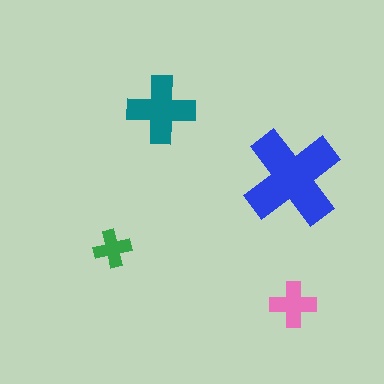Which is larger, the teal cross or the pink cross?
The teal one.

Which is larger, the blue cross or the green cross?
The blue one.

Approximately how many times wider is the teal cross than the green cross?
About 2 times wider.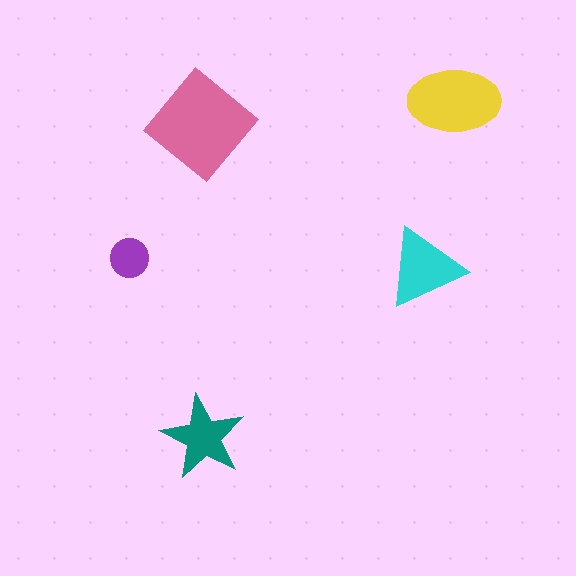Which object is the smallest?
The purple circle.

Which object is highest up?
The yellow ellipse is topmost.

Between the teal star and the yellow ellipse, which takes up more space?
The yellow ellipse.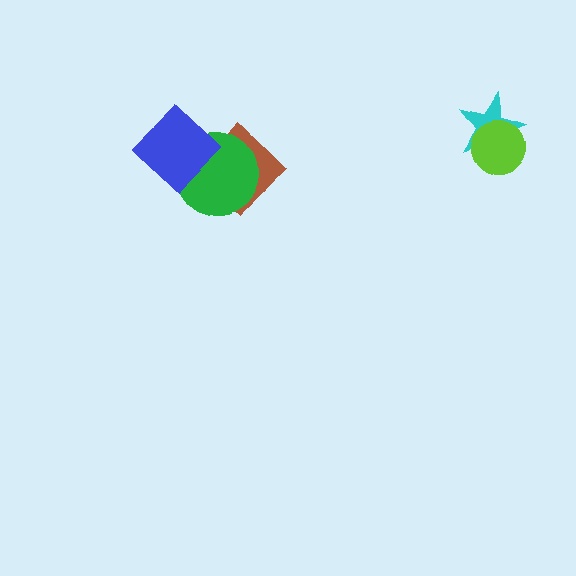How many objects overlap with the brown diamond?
2 objects overlap with the brown diamond.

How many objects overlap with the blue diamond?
2 objects overlap with the blue diamond.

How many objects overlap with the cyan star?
1 object overlaps with the cyan star.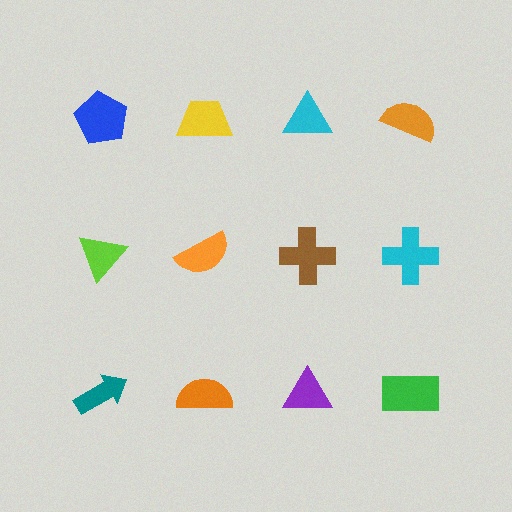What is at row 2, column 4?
A cyan cross.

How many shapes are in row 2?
4 shapes.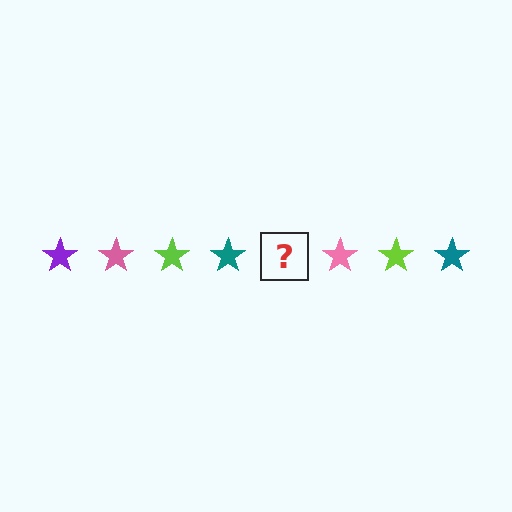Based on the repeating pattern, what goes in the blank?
The blank should be a purple star.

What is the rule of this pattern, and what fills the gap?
The rule is that the pattern cycles through purple, pink, lime, teal stars. The gap should be filled with a purple star.